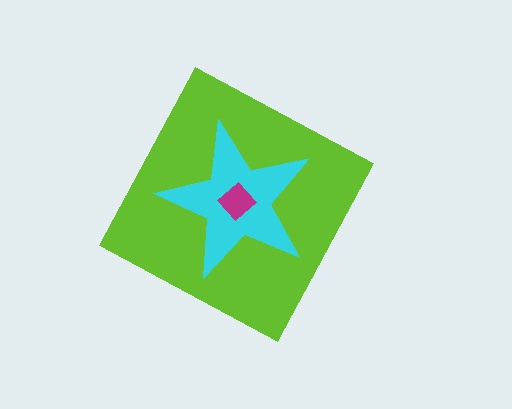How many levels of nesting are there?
3.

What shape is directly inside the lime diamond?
The cyan star.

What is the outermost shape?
The lime diamond.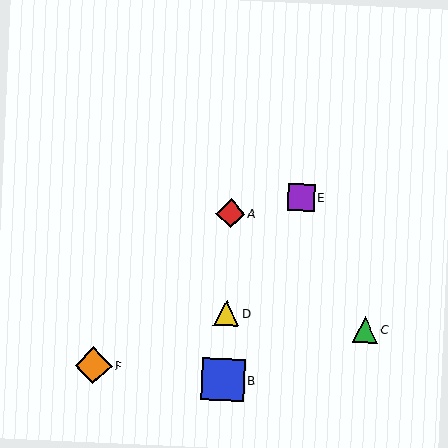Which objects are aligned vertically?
Objects A, B, D are aligned vertically.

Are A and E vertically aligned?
No, A is at x≈230 and E is at x≈301.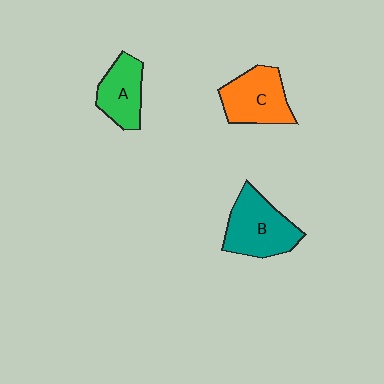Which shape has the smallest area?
Shape A (green).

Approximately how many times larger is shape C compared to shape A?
Approximately 1.2 times.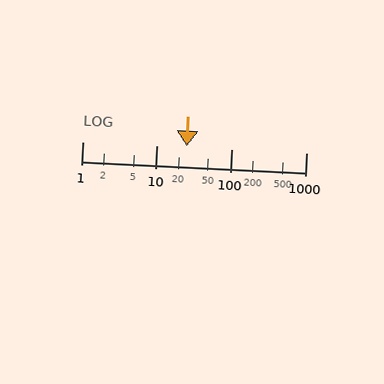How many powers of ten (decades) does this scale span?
The scale spans 3 decades, from 1 to 1000.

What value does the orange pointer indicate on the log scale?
The pointer indicates approximately 25.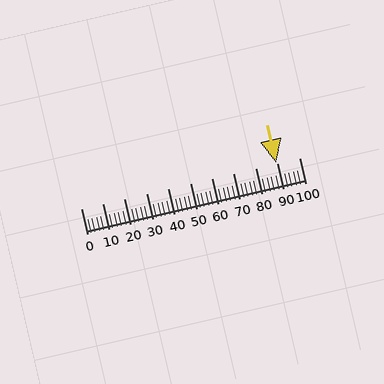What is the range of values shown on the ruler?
The ruler shows values from 0 to 100.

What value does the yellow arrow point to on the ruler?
The yellow arrow points to approximately 90.